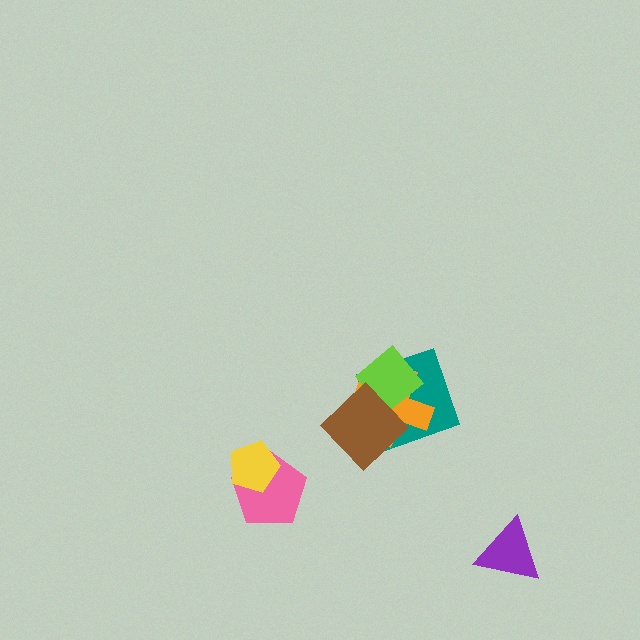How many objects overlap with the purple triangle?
0 objects overlap with the purple triangle.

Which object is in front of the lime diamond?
The brown diamond is in front of the lime diamond.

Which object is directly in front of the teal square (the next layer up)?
The orange cross is directly in front of the teal square.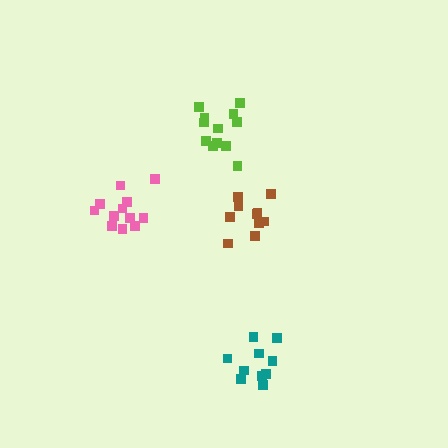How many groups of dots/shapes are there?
There are 4 groups.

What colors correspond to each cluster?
The clusters are colored: pink, brown, teal, lime.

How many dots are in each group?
Group 1: 12 dots, Group 2: 10 dots, Group 3: 10 dots, Group 4: 12 dots (44 total).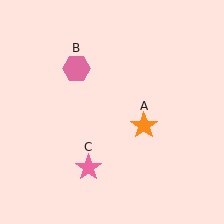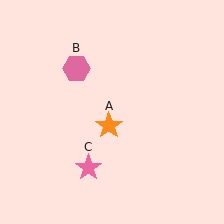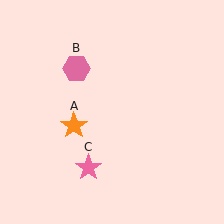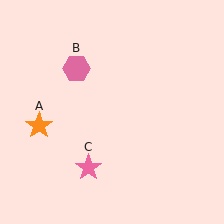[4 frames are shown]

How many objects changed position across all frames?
1 object changed position: orange star (object A).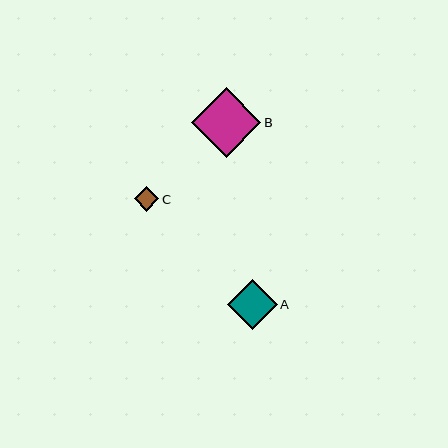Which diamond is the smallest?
Diamond C is the smallest with a size of approximately 25 pixels.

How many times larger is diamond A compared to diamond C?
Diamond A is approximately 2.0 times the size of diamond C.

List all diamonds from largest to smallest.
From largest to smallest: B, A, C.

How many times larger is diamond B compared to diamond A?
Diamond B is approximately 1.4 times the size of diamond A.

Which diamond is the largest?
Diamond B is the largest with a size of approximately 70 pixels.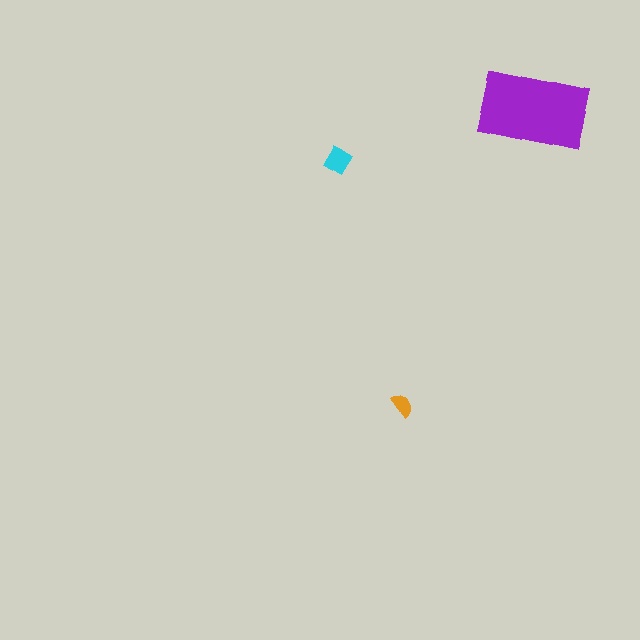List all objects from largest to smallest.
The purple rectangle, the cyan diamond, the orange semicircle.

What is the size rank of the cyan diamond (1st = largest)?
2nd.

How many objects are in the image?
There are 3 objects in the image.